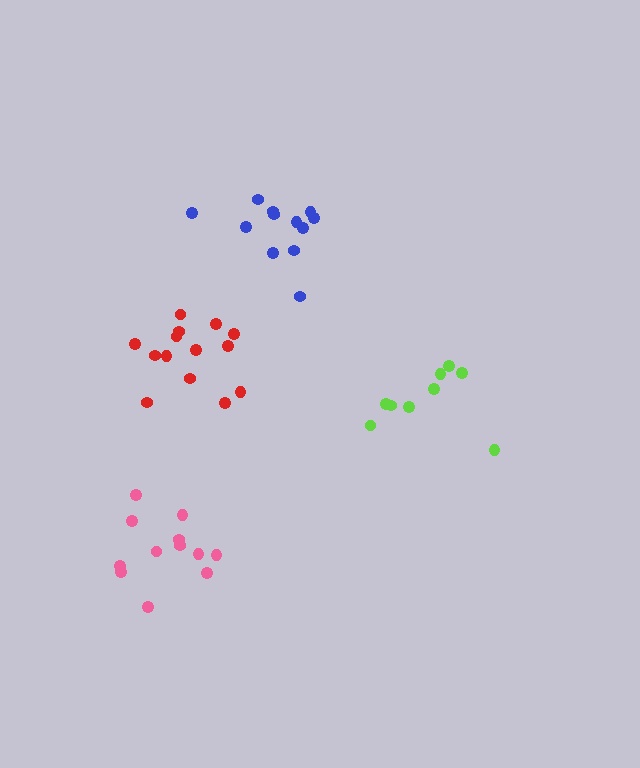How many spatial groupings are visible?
There are 4 spatial groupings.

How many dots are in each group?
Group 1: 14 dots, Group 2: 12 dots, Group 3: 12 dots, Group 4: 9 dots (47 total).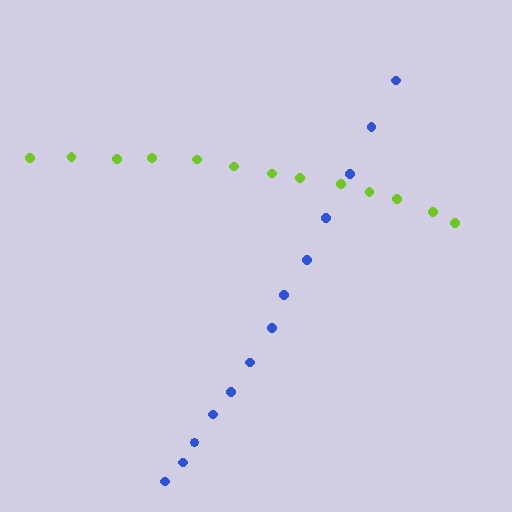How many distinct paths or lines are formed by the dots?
There are 2 distinct paths.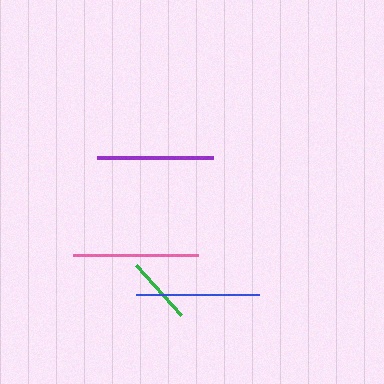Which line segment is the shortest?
The green line is the shortest at approximately 67 pixels.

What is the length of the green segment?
The green segment is approximately 67 pixels long.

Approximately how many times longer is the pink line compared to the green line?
The pink line is approximately 1.8 times the length of the green line.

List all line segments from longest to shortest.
From longest to shortest: pink, blue, purple, green.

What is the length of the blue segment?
The blue segment is approximately 124 pixels long.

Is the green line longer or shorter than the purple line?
The purple line is longer than the green line.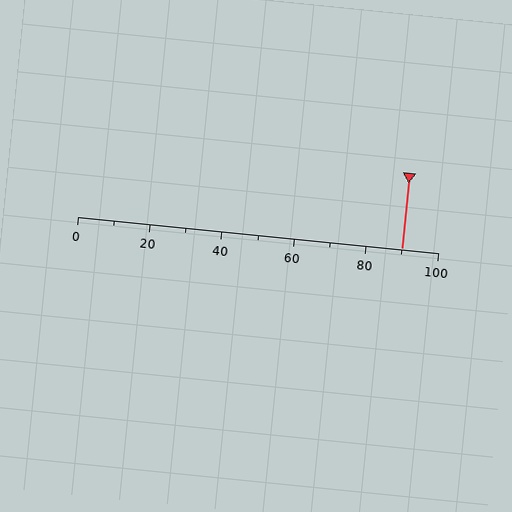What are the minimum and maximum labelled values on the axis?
The axis runs from 0 to 100.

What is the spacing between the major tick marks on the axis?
The major ticks are spaced 20 apart.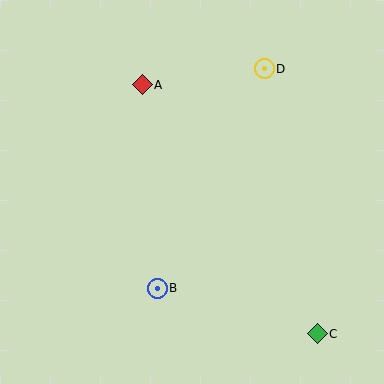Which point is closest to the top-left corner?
Point A is closest to the top-left corner.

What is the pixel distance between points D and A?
The distance between D and A is 123 pixels.